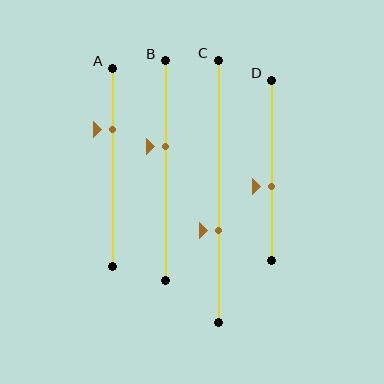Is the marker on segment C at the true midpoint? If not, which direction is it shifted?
No, the marker on segment C is shifted downward by about 15% of the segment length.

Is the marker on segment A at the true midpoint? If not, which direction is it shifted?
No, the marker on segment A is shifted upward by about 19% of the segment length.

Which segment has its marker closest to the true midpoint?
Segment D has its marker closest to the true midpoint.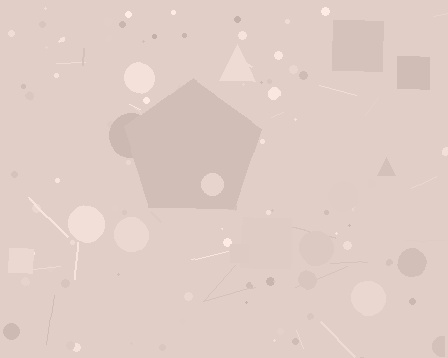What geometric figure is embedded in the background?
A pentagon is embedded in the background.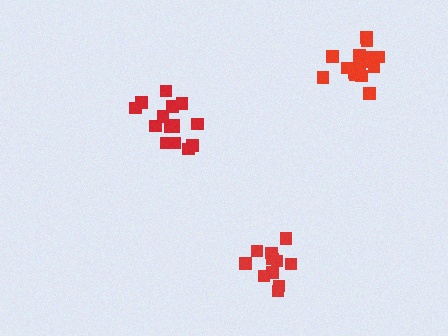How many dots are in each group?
Group 1: 11 dots, Group 2: 15 dots, Group 3: 15 dots (41 total).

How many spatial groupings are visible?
There are 3 spatial groupings.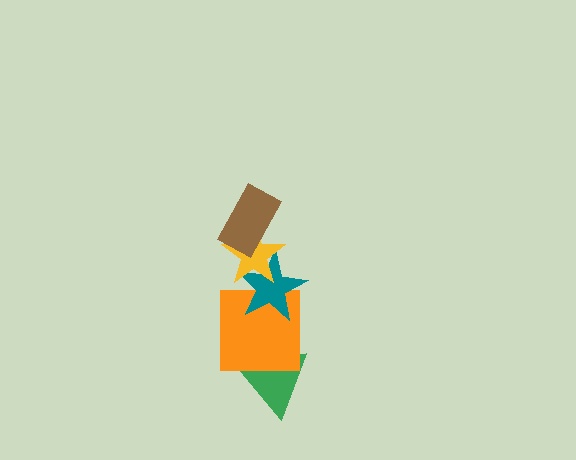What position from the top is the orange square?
The orange square is 4th from the top.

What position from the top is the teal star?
The teal star is 3rd from the top.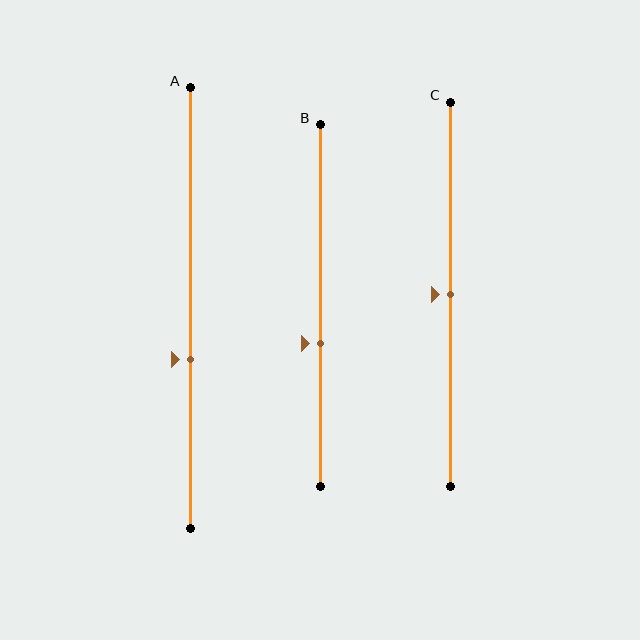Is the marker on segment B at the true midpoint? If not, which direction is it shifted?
No, the marker on segment B is shifted downward by about 11% of the segment length.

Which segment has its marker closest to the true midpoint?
Segment C has its marker closest to the true midpoint.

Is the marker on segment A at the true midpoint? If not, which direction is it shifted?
No, the marker on segment A is shifted downward by about 12% of the segment length.